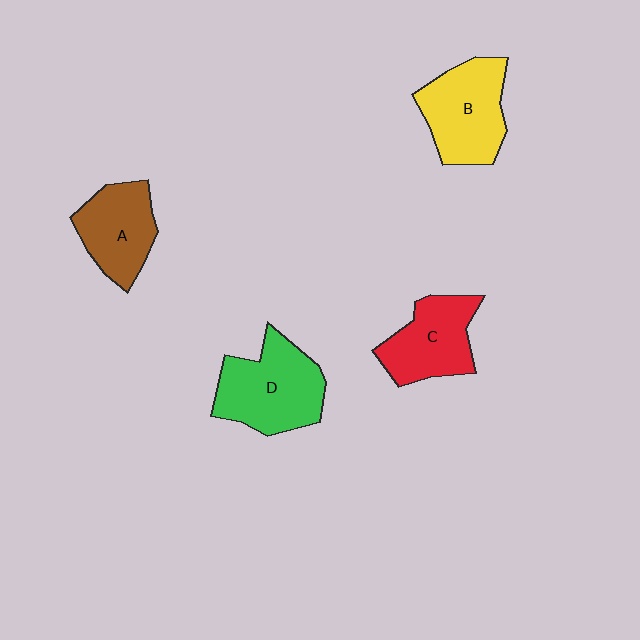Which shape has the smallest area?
Shape A (brown).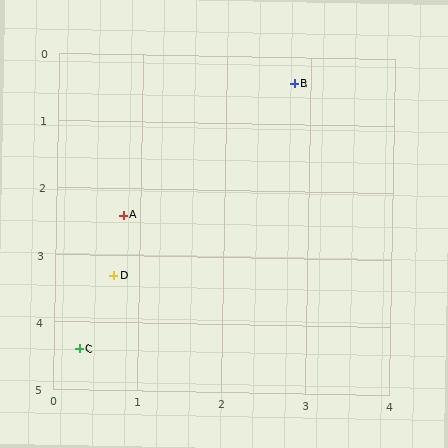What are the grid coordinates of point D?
Point D is at approximately (0.7, 3.3).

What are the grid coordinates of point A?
Point A is at approximately (0.8, 2.4).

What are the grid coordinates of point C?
Point C is at approximately (0.3, 4.4).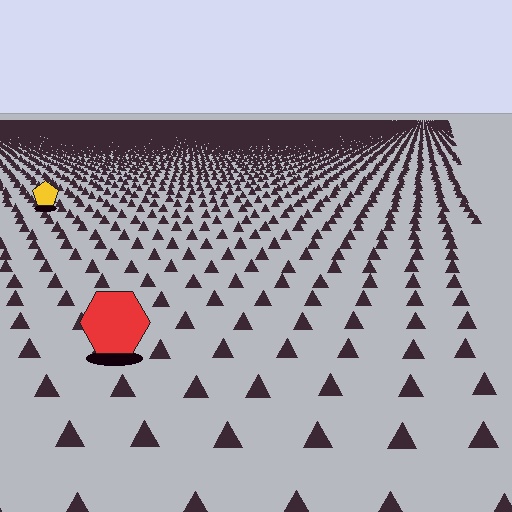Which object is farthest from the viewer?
The yellow pentagon is farthest from the viewer. It appears smaller and the ground texture around it is denser.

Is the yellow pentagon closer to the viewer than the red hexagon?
No. The red hexagon is closer — you can tell from the texture gradient: the ground texture is coarser near it.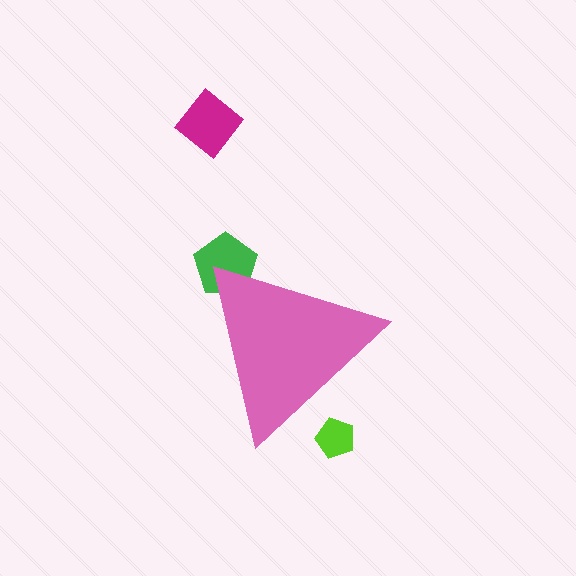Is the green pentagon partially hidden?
Yes, the green pentagon is partially hidden behind the pink triangle.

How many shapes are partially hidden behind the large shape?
2 shapes are partially hidden.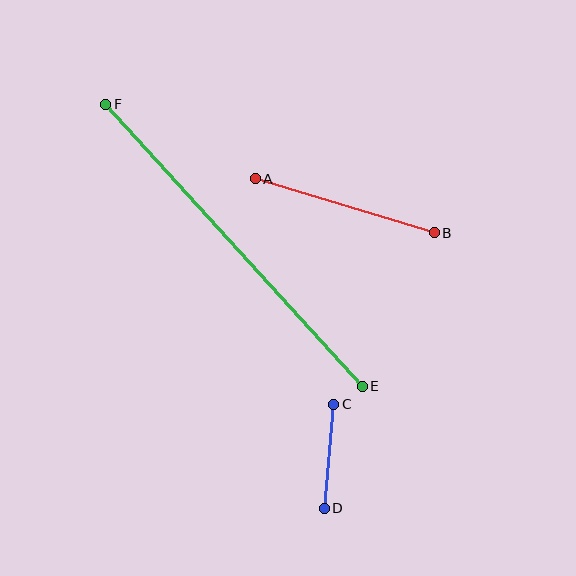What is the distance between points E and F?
The distance is approximately 381 pixels.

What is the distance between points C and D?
The distance is approximately 104 pixels.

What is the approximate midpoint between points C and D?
The midpoint is at approximately (329, 456) pixels.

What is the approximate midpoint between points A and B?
The midpoint is at approximately (345, 206) pixels.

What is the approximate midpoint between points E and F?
The midpoint is at approximately (234, 245) pixels.